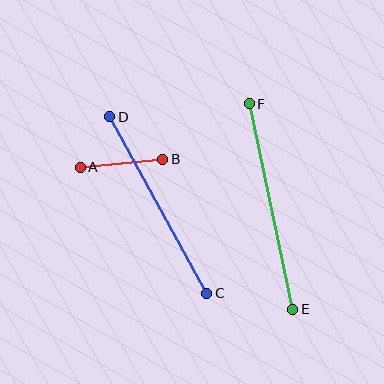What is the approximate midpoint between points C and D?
The midpoint is at approximately (158, 205) pixels.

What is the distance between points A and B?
The distance is approximately 83 pixels.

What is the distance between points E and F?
The distance is approximately 210 pixels.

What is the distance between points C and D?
The distance is approximately 201 pixels.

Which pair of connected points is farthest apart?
Points E and F are farthest apart.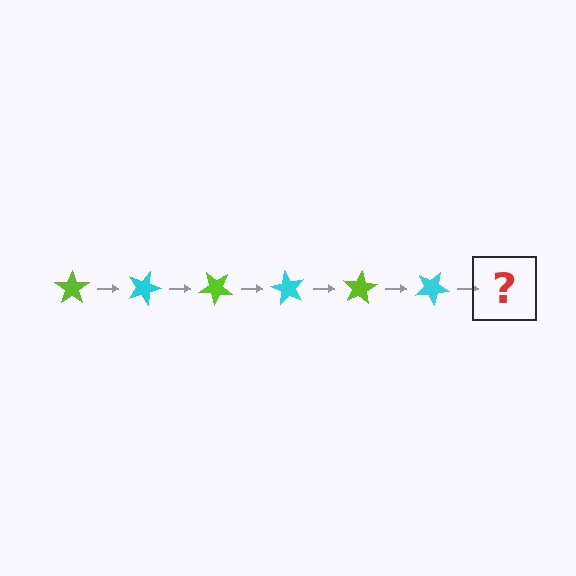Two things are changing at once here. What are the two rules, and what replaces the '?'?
The two rules are that it rotates 20 degrees each step and the color cycles through lime and cyan. The '?' should be a lime star, rotated 120 degrees from the start.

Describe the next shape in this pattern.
It should be a lime star, rotated 120 degrees from the start.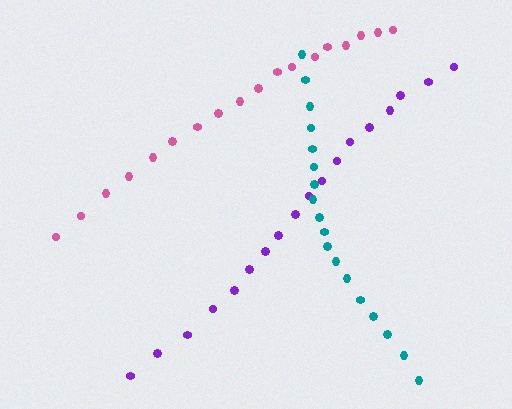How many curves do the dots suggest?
There are 3 distinct paths.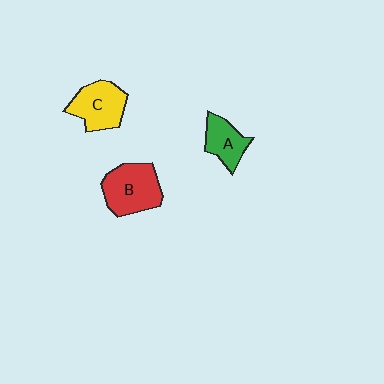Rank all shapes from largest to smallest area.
From largest to smallest: B (red), C (yellow), A (green).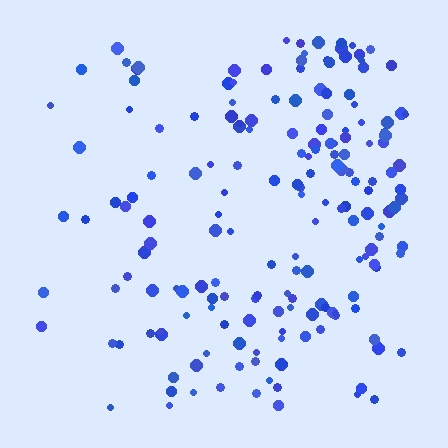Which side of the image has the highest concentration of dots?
The right.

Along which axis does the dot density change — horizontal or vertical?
Horizontal.